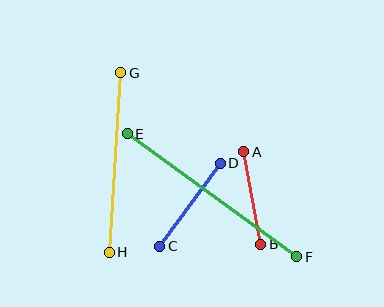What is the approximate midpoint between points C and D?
The midpoint is at approximately (190, 205) pixels.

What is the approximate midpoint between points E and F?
The midpoint is at approximately (212, 195) pixels.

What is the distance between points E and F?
The distance is approximately 209 pixels.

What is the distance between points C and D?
The distance is approximately 103 pixels.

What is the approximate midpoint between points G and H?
The midpoint is at approximately (115, 163) pixels.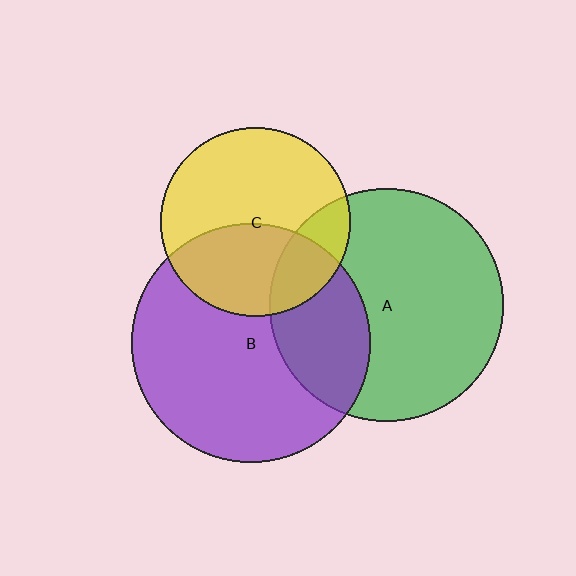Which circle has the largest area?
Circle B (purple).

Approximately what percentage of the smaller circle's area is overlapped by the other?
Approximately 30%.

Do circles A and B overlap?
Yes.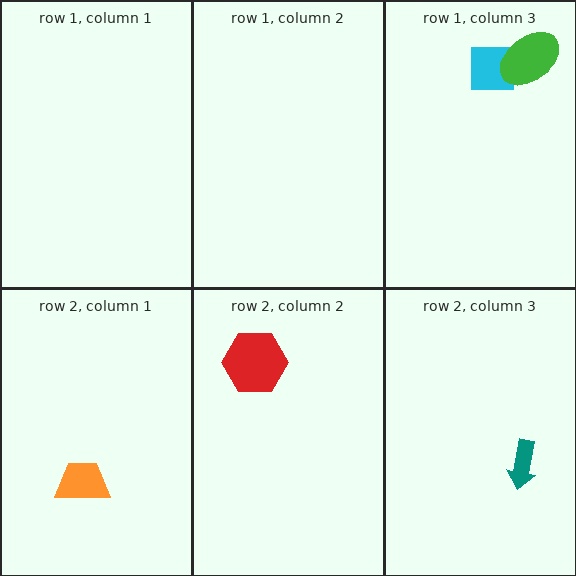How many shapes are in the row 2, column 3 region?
1.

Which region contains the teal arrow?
The row 2, column 3 region.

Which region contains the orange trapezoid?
The row 2, column 1 region.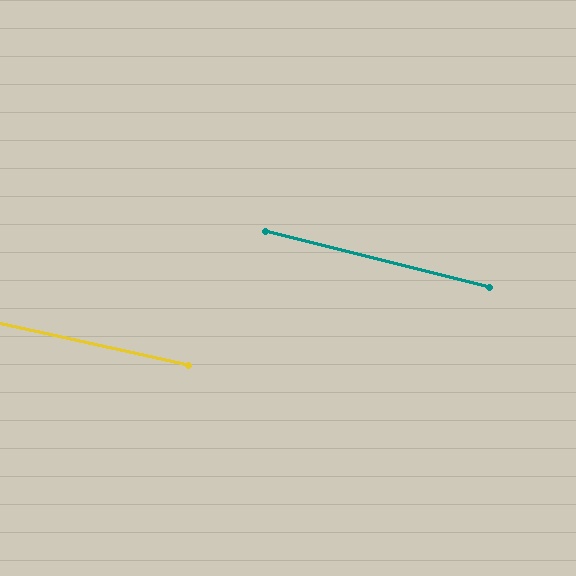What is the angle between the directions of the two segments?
Approximately 2 degrees.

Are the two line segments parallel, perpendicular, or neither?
Parallel — their directions differ by only 1.8°.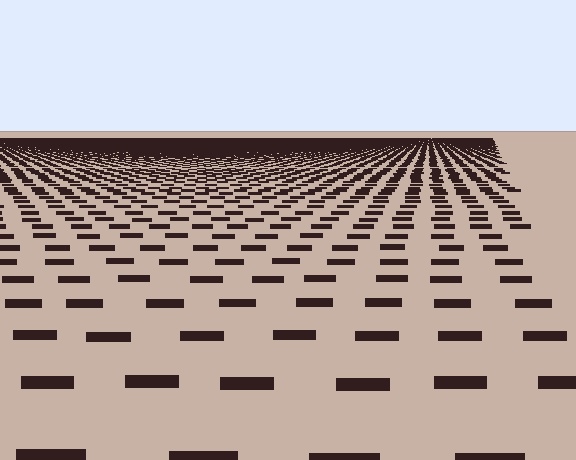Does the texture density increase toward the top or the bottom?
Density increases toward the top.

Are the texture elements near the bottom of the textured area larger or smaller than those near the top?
Larger. Near the bottom, elements are closer to the viewer and appear at a bigger on-screen size.